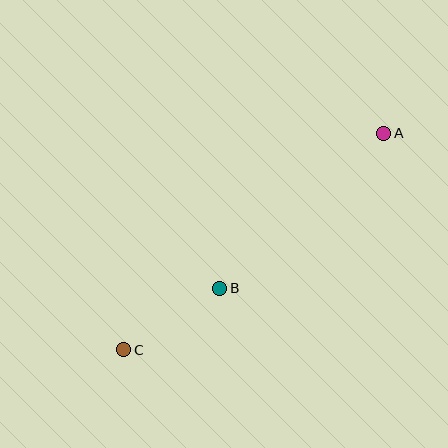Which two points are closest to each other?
Points B and C are closest to each other.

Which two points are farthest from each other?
Points A and C are farthest from each other.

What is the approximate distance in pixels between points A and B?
The distance between A and B is approximately 226 pixels.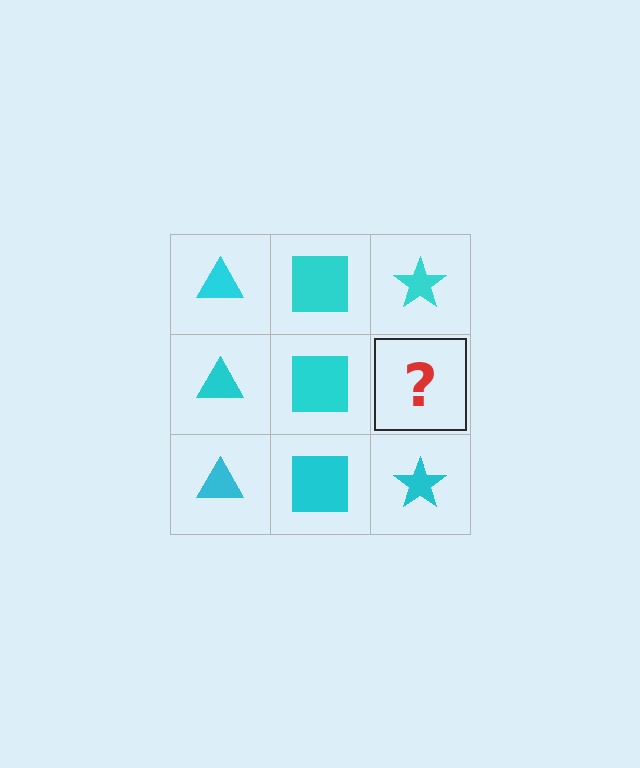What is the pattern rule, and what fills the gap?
The rule is that each column has a consistent shape. The gap should be filled with a cyan star.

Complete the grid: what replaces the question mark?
The question mark should be replaced with a cyan star.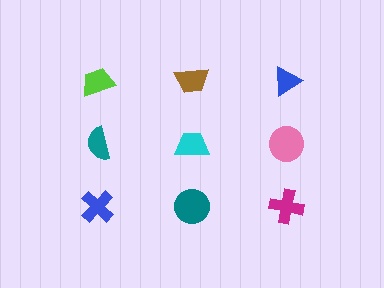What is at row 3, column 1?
A blue cross.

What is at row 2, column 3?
A pink circle.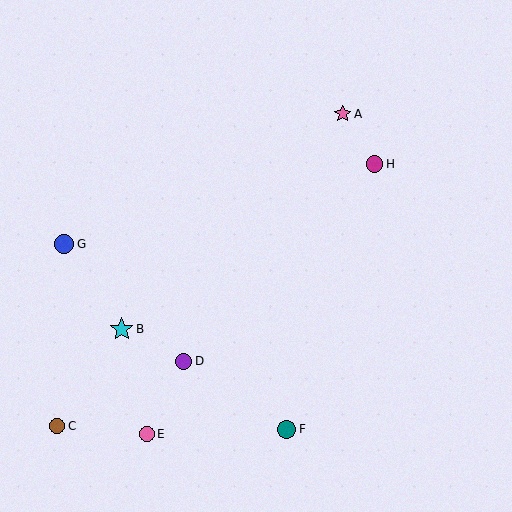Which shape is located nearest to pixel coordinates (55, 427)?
The brown circle (labeled C) at (57, 426) is nearest to that location.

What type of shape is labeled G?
Shape G is a blue circle.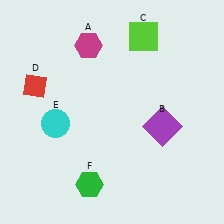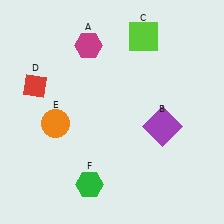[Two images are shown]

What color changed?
The circle (E) changed from cyan in Image 1 to orange in Image 2.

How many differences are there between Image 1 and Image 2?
There is 1 difference between the two images.